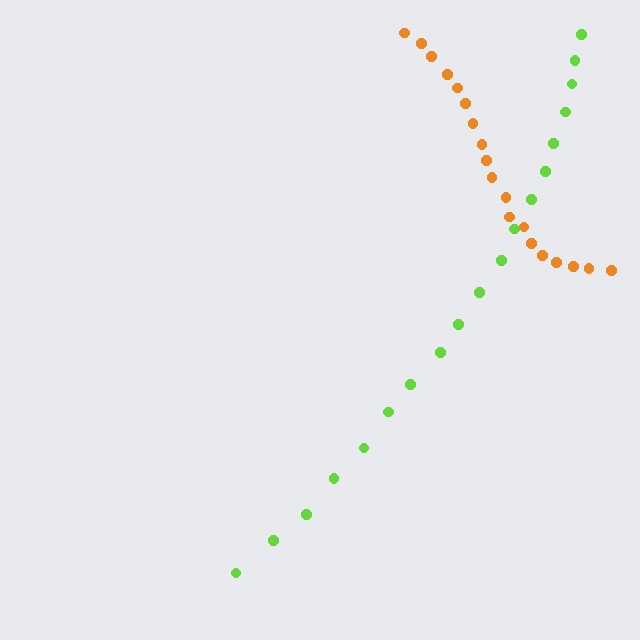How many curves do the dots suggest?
There are 2 distinct paths.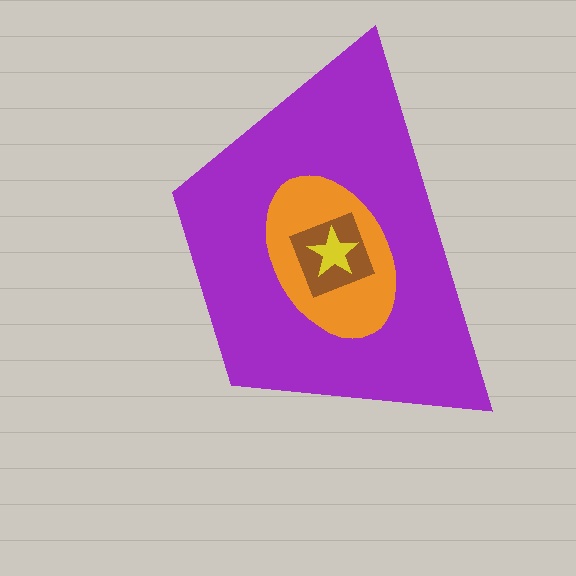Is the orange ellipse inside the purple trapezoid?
Yes.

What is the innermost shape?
The yellow star.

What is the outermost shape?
The purple trapezoid.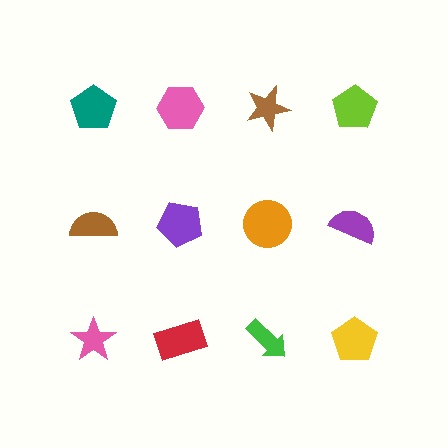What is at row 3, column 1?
A pink star.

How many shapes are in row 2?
4 shapes.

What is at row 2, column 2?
A purple pentagon.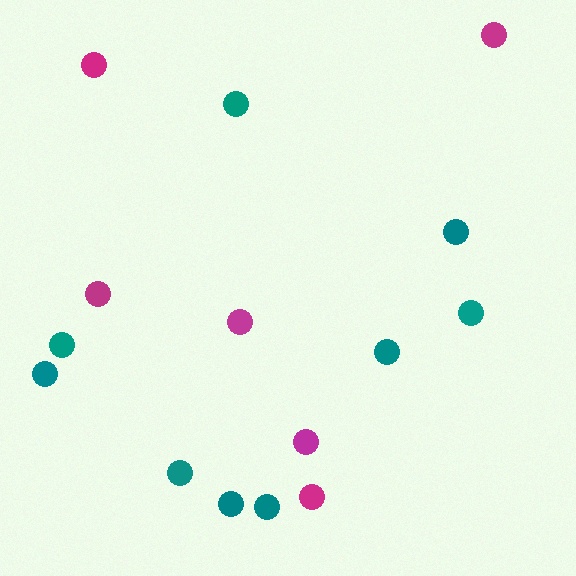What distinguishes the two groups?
There are 2 groups: one group of magenta circles (6) and one group of teal circles (9).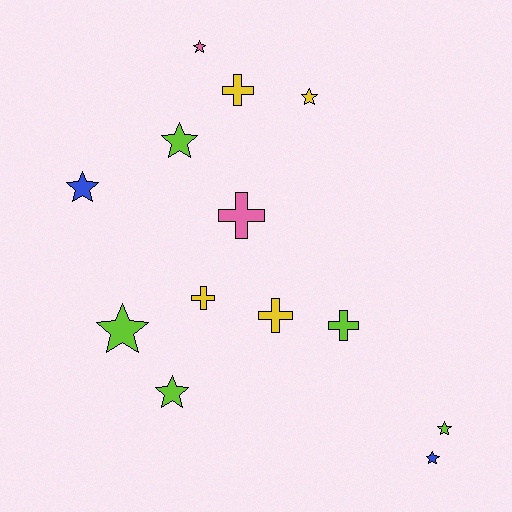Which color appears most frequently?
Lime, with 5 objects.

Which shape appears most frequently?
Star, with 8 objects.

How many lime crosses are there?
There is 1 lime cross.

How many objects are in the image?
There are 13 objects.